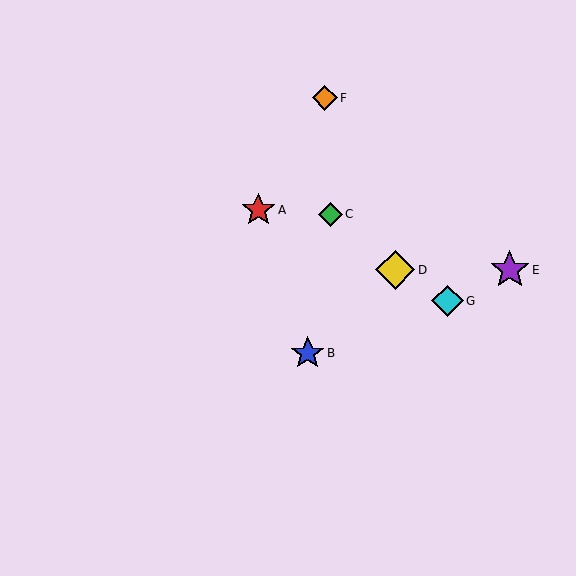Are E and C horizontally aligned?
No, E is at y≈270 and C is at y≈214.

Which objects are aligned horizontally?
Objects D, E are aligned horizontally.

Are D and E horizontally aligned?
Yes, both are at y≈270.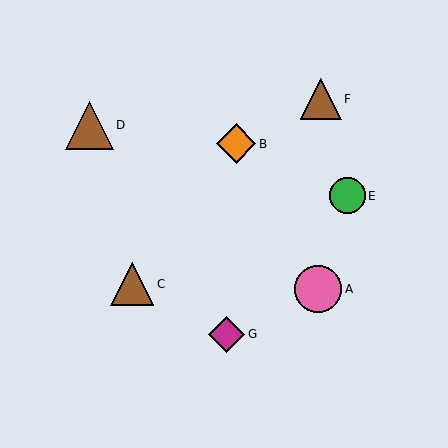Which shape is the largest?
The brown triangle (labeled D) is the largest.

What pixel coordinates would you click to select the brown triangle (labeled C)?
Click at (132, 284) to select the brown triangle C.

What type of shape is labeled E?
Shape E is a green circle.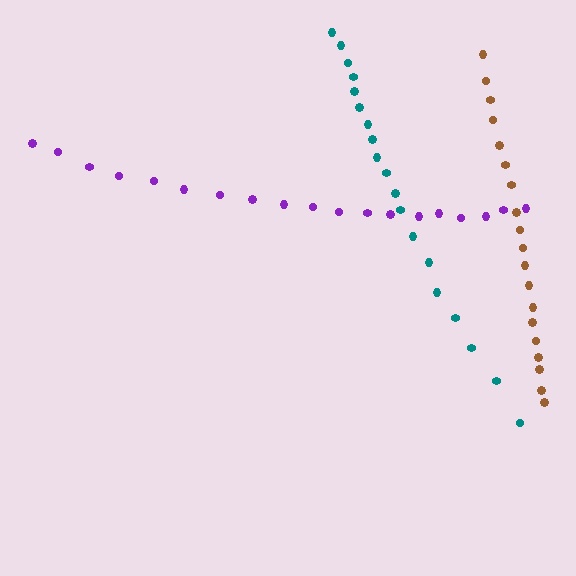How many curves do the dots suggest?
There are 3 distinct paths.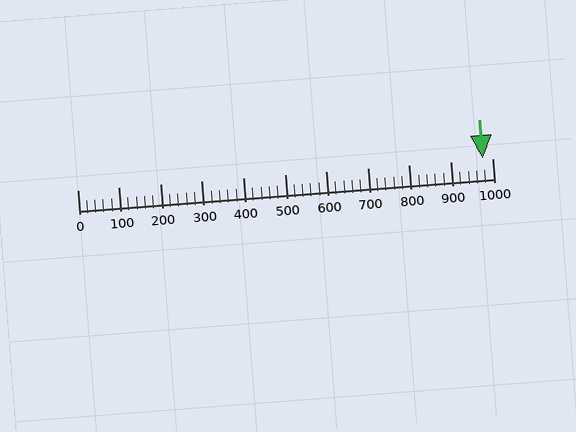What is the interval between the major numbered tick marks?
The major tick marks are spaced 100 units apart.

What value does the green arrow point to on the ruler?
The green arrow points to approximately 978.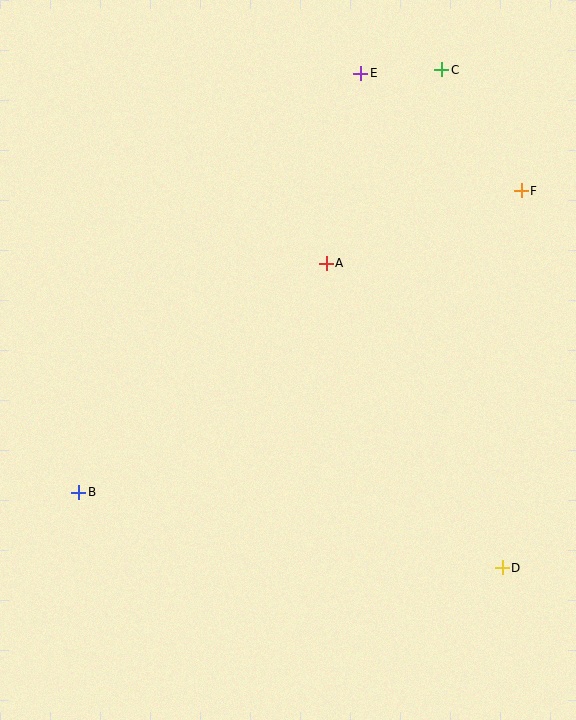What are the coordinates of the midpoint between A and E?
The midpoint between A and E is at (343, 168).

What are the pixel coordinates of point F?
Point F is at (521, 191).